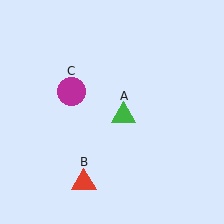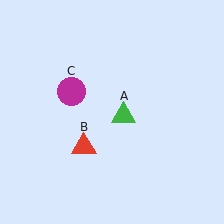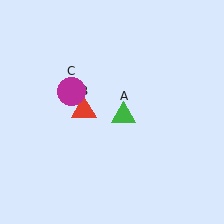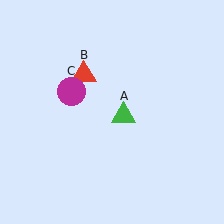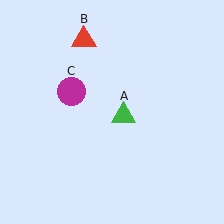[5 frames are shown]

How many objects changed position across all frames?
1 object changed position: red triangle (object B).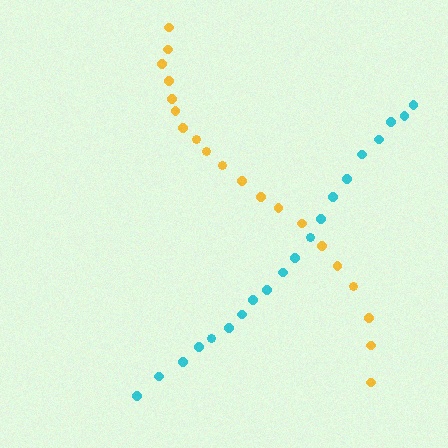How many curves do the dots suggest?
There are 2 distinct paths.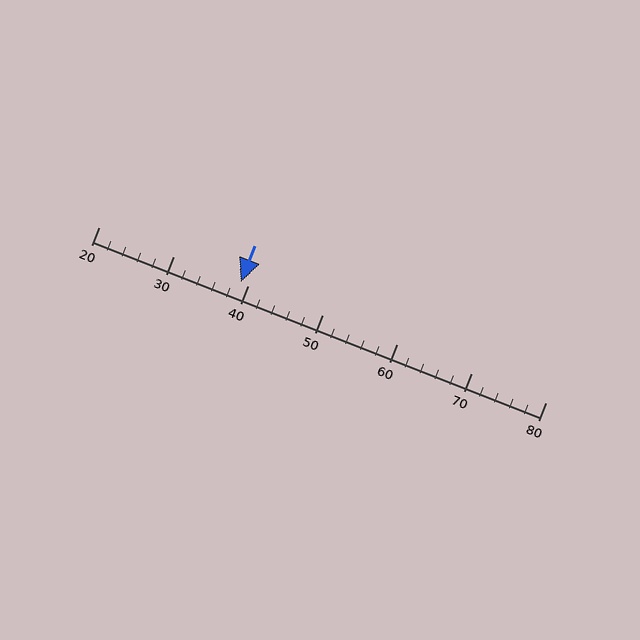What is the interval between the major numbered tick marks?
The major tick marks are spaced 10 units apart.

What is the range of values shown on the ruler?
The ruler shows values from 20 to 80.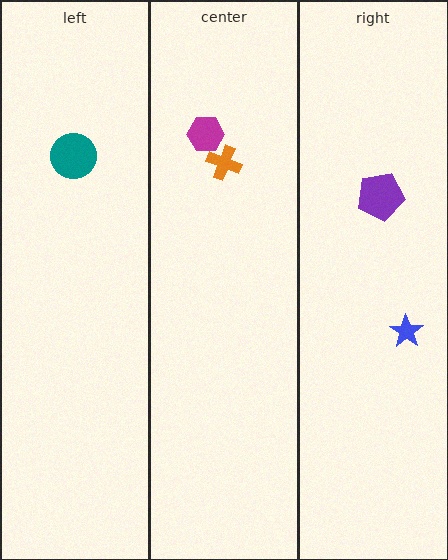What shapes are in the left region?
The teal circle.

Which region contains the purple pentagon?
The right region.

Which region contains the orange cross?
The center region.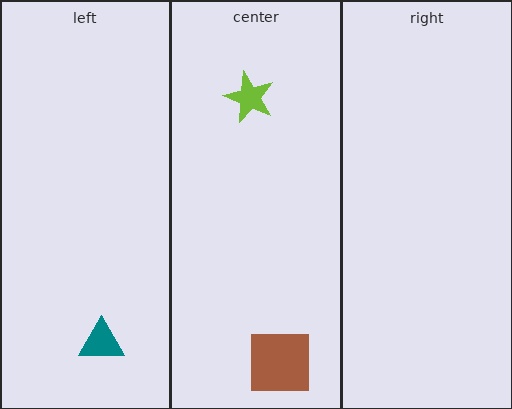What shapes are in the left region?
The teal triangle.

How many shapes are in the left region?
1.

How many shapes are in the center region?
2.